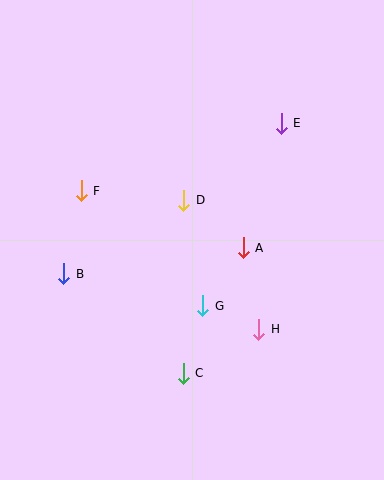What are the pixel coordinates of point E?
Point E is at (281, 123).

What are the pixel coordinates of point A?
Point A is at (243, 248).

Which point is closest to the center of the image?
Point D at (184, 200) is closest to the center.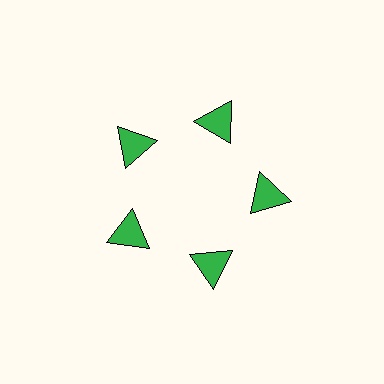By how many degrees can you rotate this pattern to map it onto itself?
The pattern maps onto itself every 72 degrees of rotation.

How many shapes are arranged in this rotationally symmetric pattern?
There are 5 shapes, arranged in 5 groups of 1.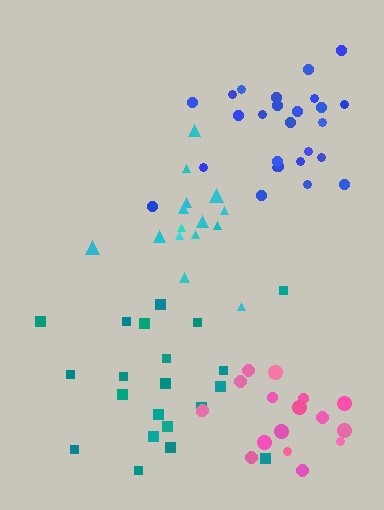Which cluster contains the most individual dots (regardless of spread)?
Blue (26).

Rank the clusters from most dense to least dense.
cyan, pink, blue, teal.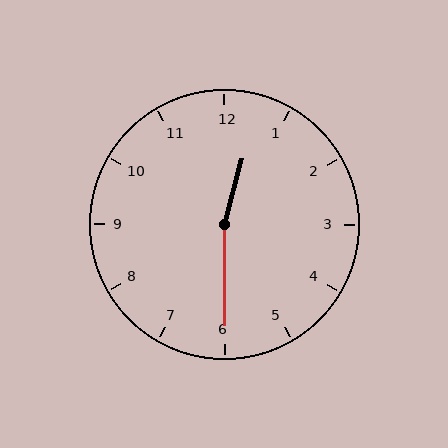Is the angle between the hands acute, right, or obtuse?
It is obtuse.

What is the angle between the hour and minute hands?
Approximately 165 degrees.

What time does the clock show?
12:30.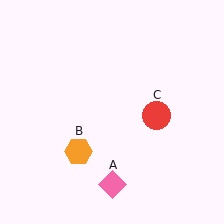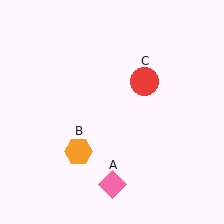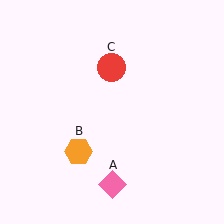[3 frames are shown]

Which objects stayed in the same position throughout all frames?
Pink diamond (object A) and orange hexagon (object B) remained stationary.